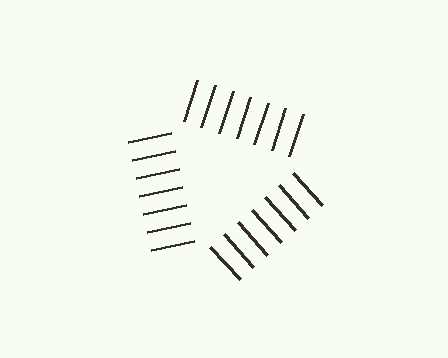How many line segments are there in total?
21 — 7 along each of the 3 edges.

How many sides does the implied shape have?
3 sides — the line-ends trace a triangle.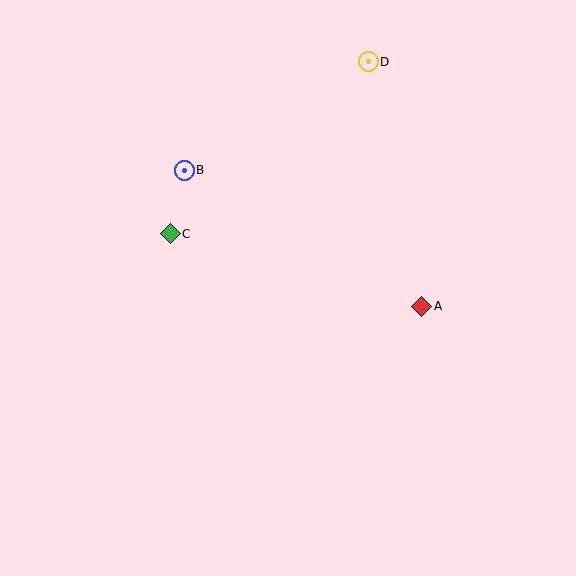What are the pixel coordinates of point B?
Point B is at (184, 170).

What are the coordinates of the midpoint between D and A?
The midpoint between D and A is at (395, 184).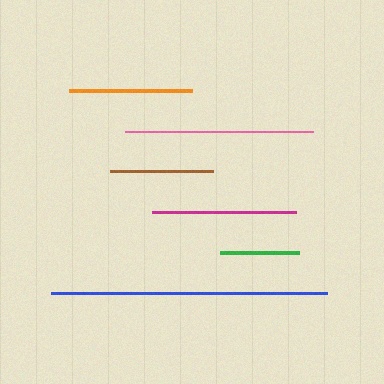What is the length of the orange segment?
The orange segment is approximately 123 pixels long.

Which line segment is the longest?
The blue line is the longest at approximately 276 pixels.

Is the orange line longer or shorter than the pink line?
The pink line is longer than the orange line.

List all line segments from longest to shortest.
From longest to shortest: blue, pink, magenta, orange, brown, green.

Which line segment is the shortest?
The green line is the shortest at approximately 79 pixels.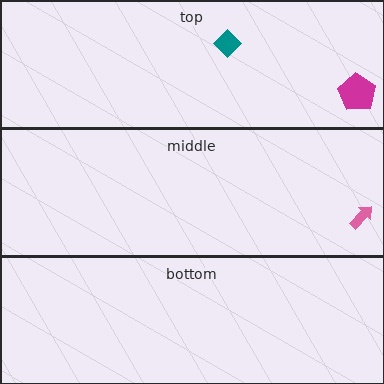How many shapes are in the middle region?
1.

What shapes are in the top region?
The teal diamond, the magenta pentagon.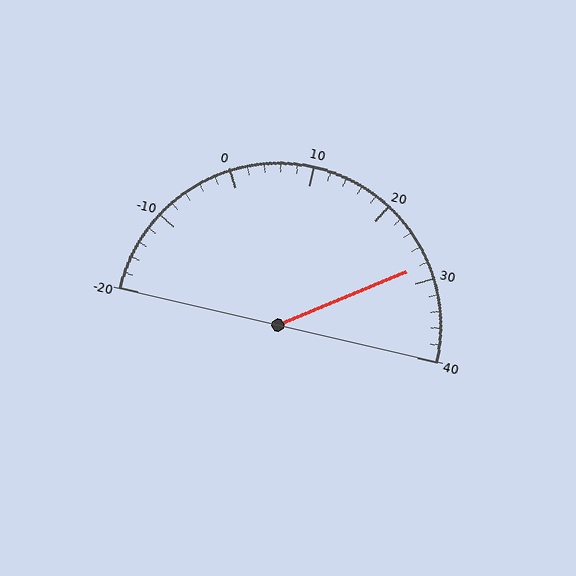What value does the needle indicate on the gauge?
The needle indicates approximately 28.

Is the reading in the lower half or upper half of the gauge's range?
The reading is in the upper half of the range (-20 to 40).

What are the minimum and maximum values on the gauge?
The gauge ranges from -20 to 40.